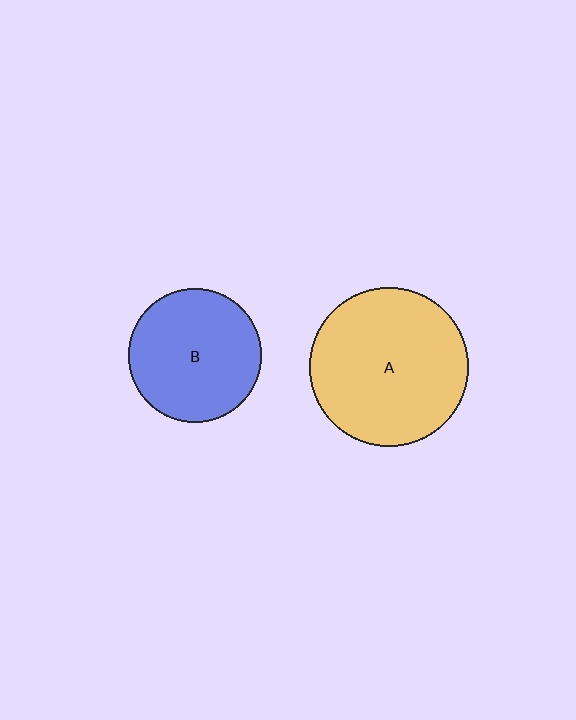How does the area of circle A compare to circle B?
Approximately 1.4 times.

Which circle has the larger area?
Circle A (yellow).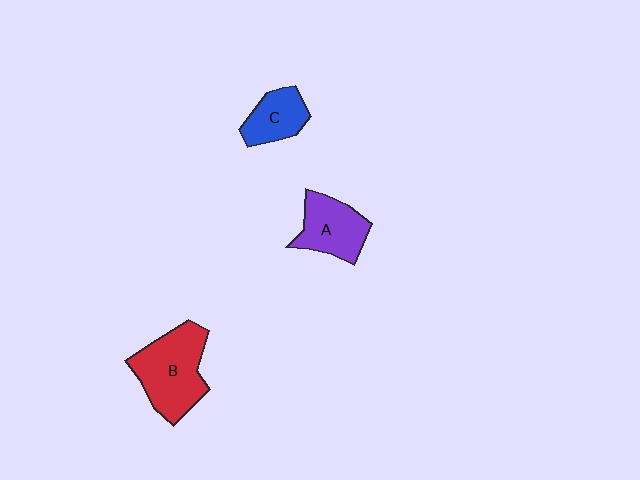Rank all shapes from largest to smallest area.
From largest to smallest: B (red), A (purple), C (blue).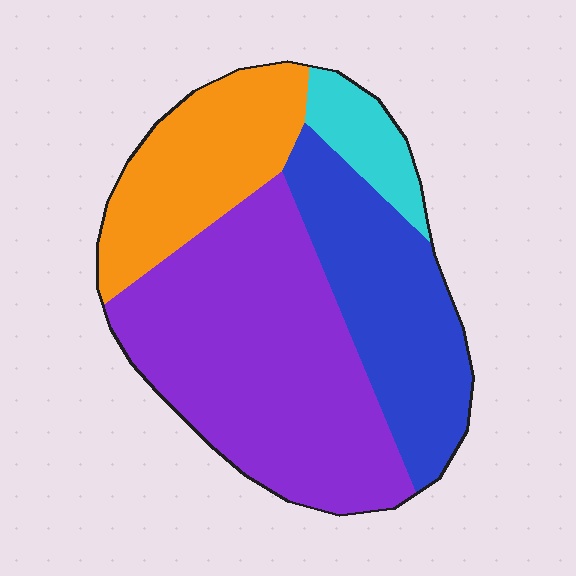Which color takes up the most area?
Purple, at roughly 45%.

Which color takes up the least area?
Cyan, at roughly 10%.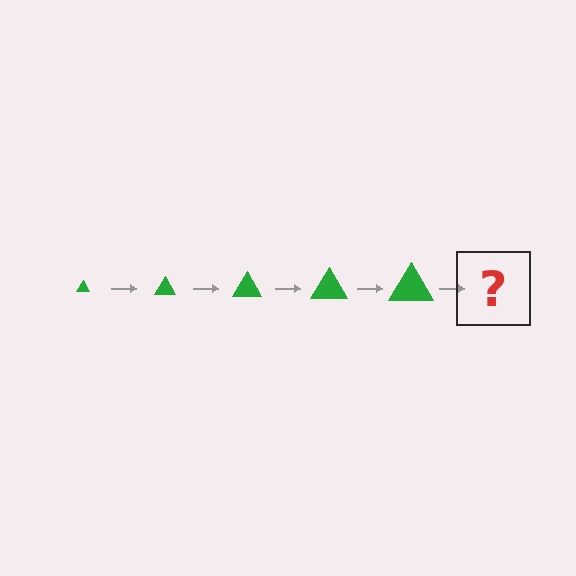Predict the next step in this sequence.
The next step is a green triangle, larger than the previous one.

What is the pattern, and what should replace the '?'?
The pattern is that the triangle gets progressively larger each step. The '?' should be a green triangle, larger than the previous one.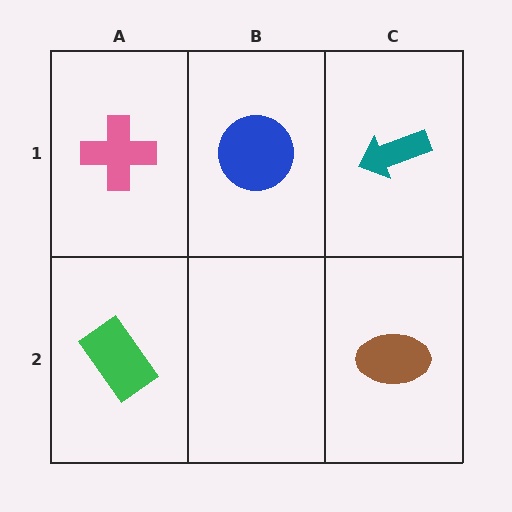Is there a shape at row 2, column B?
No, that cell is empty.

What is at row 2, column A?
A green rectangle.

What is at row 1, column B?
A blue circle.